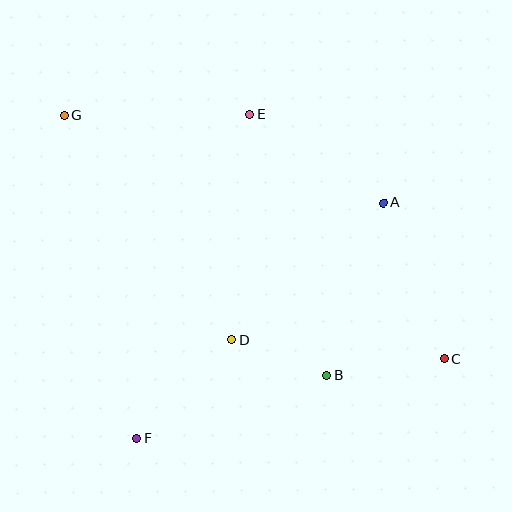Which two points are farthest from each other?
Points C and G are farthest from each other.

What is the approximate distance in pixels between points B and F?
The distance between B and F is approximately 200 pixels.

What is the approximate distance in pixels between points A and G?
The distance between A and G is approximately 331 pixels.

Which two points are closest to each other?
Points B and D are closest to each other.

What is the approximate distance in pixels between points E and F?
The distance between E and F is approximately 343 pixels.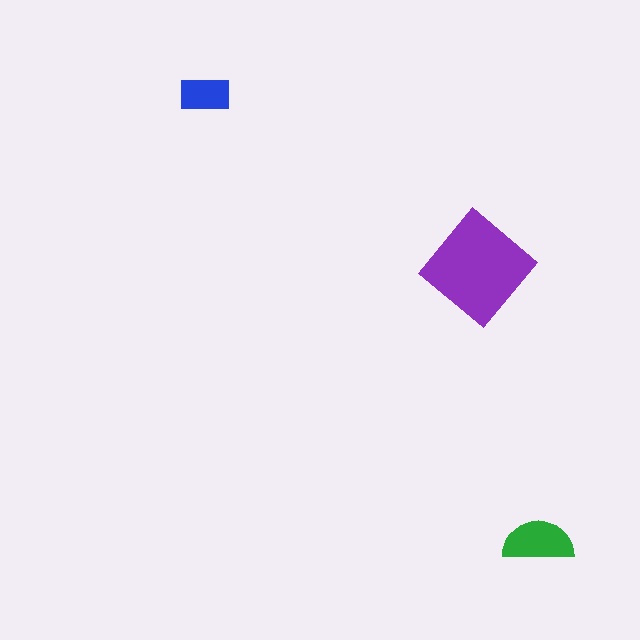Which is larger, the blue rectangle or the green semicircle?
The green semicircle.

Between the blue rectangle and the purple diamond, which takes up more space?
The purple diamond.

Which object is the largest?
The purple diamond.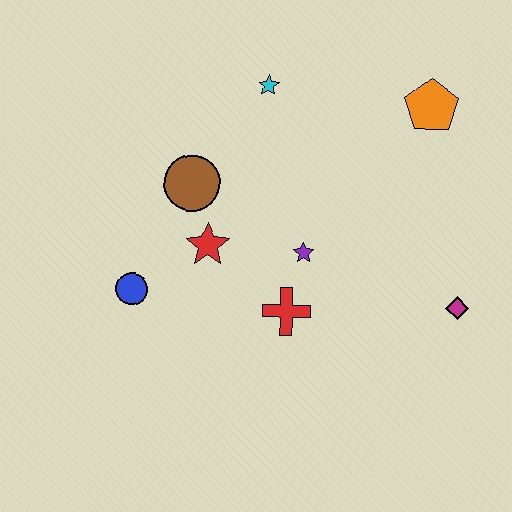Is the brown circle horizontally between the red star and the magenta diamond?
No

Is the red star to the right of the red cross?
No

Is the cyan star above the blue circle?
Yes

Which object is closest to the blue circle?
The red star is closest to the blue circle.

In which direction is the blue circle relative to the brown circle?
The blue circle is below the brown circle.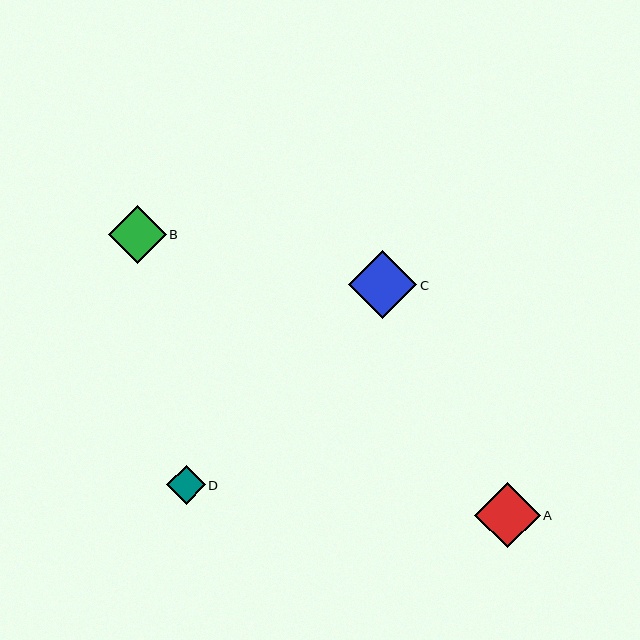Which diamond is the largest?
Diamond C is the largest with a size of approximately 68 pixels.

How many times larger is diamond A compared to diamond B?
Diamond A is approximately 1.1 times the size of diamond B.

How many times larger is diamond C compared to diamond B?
Diamond C is approximately 1.2 times the size of diamond B.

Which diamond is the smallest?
Diamond D is the smallest with a size of approximately 38 pixels.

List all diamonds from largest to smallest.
From largest to smallest: C, A, B, D.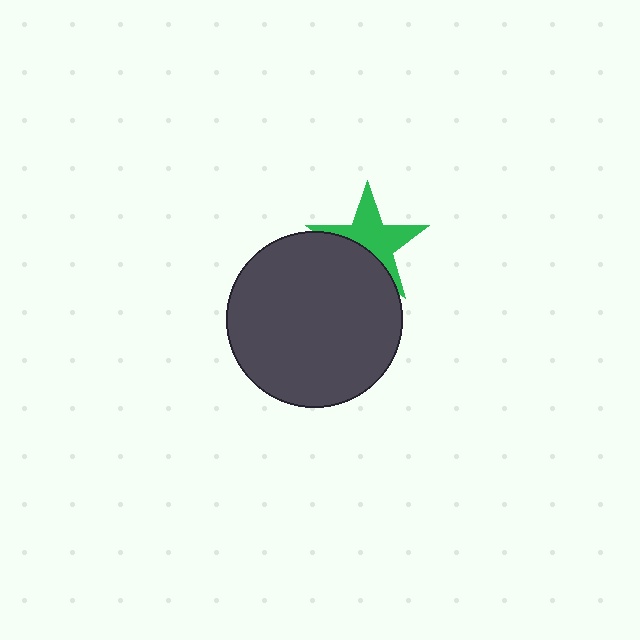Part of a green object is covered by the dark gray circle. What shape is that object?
It is a star.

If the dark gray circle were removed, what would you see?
You would see the complete green star.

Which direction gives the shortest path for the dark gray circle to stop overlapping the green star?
Moving down gives the shortest separation.